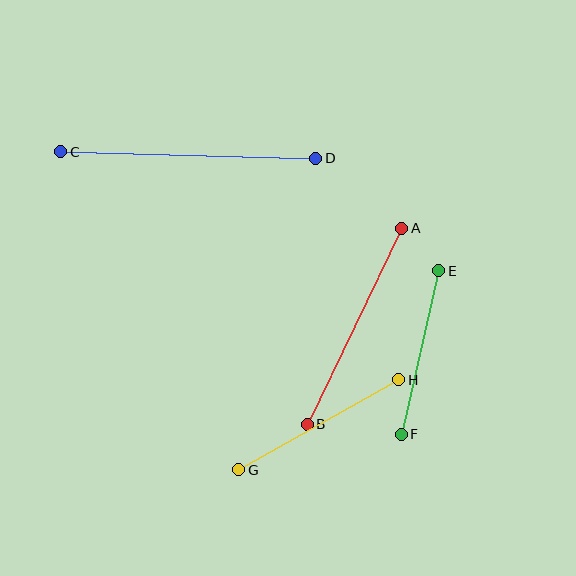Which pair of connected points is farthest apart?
Points C and D are farthest apart.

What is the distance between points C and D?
The distance is approximately 255 pixels.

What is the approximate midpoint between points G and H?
The midpoint is at approximately (319, 425) pixels.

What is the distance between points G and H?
The distance is approximately 184 pixels.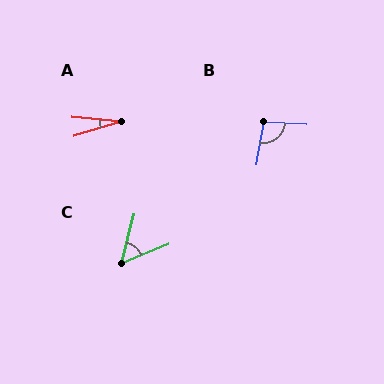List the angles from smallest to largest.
A (22°), C (54°), B (96°).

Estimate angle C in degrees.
Approximately 54 degrees.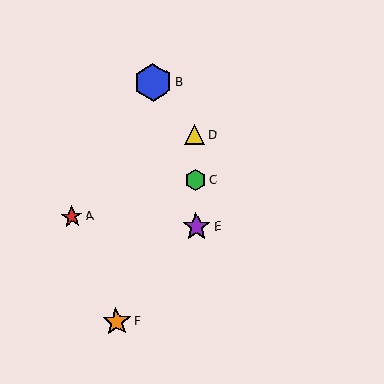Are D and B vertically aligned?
No, D is at x≈194 and B is at x≈153.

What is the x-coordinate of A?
Object A is at x≈72.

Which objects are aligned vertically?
Objects C, D, E are aligned vertically.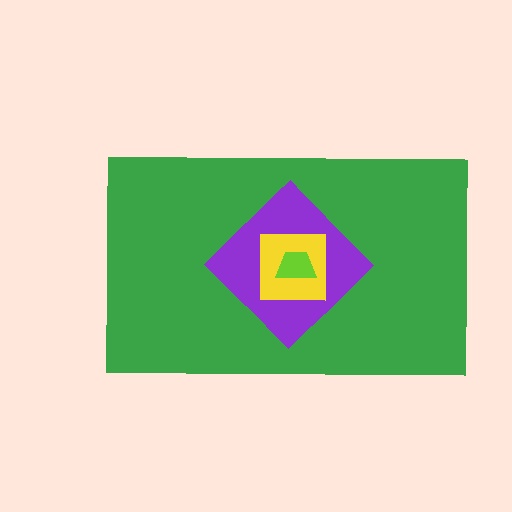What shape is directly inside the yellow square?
The lime trapezoid.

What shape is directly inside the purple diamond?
The yellow square.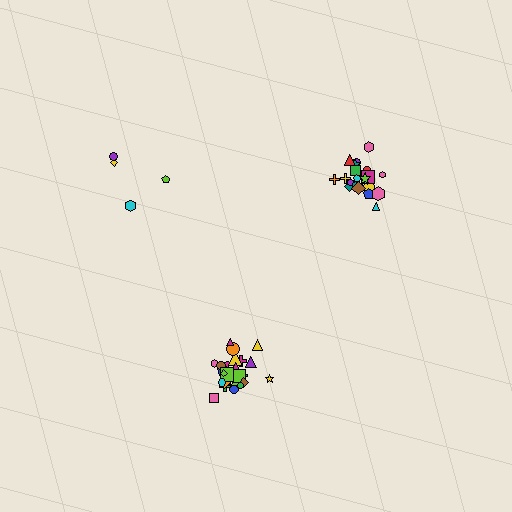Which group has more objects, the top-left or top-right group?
The top-right group.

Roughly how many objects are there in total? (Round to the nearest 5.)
Roughly 50 objects in total.